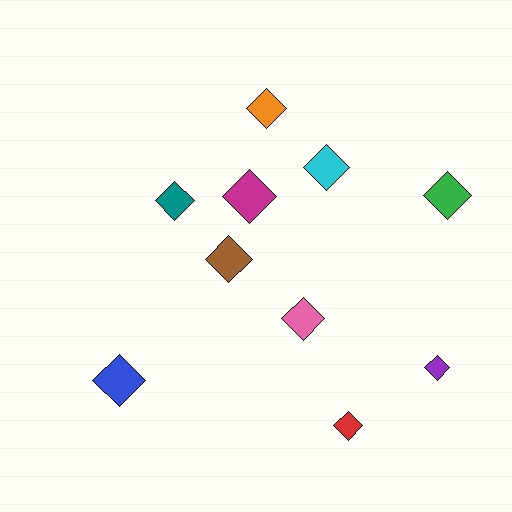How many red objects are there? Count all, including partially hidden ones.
There is 1 red object.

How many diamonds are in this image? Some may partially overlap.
There are 10 diamonds.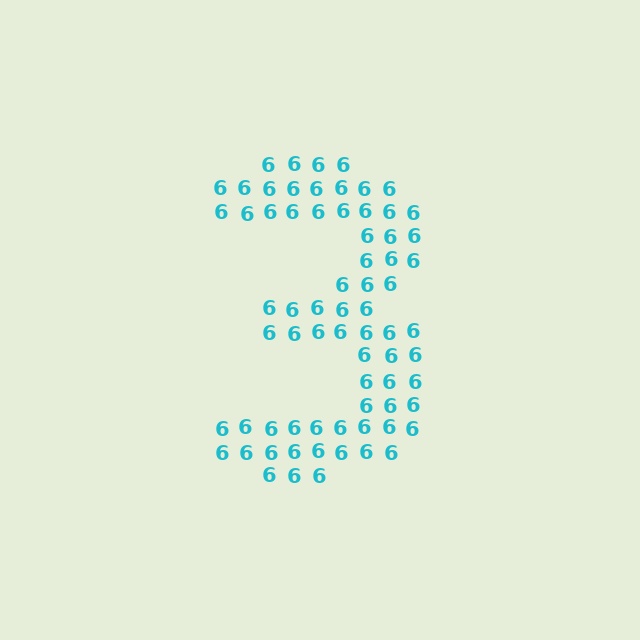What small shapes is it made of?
It is made of small digit 6's.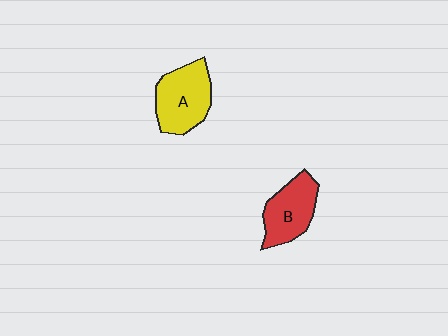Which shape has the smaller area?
Shape B (red).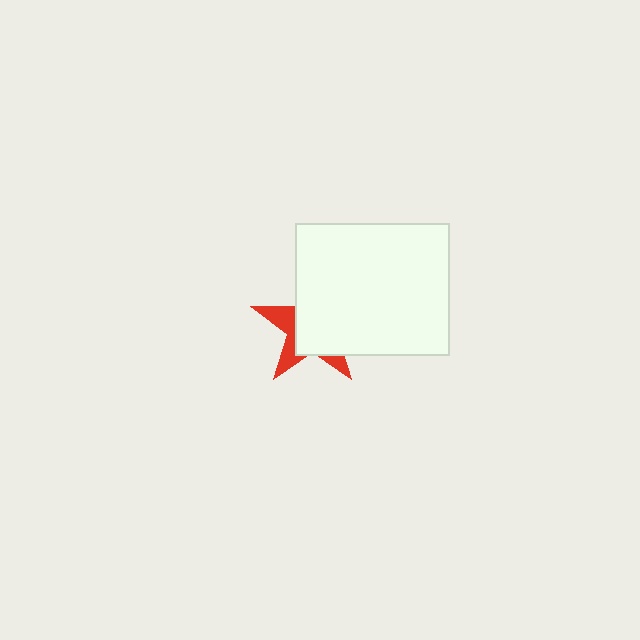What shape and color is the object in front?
The object in front is a white rectangle.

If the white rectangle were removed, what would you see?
You would see the complete red star.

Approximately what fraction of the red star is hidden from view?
Roughly 67% of the red star is hidden behind the white rectangle.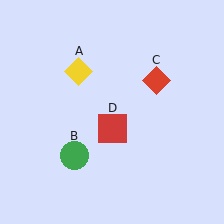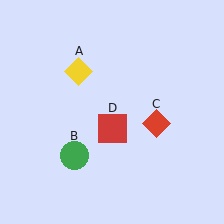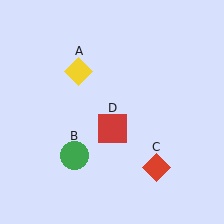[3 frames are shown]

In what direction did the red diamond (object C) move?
The red diamond (object C) moved down.